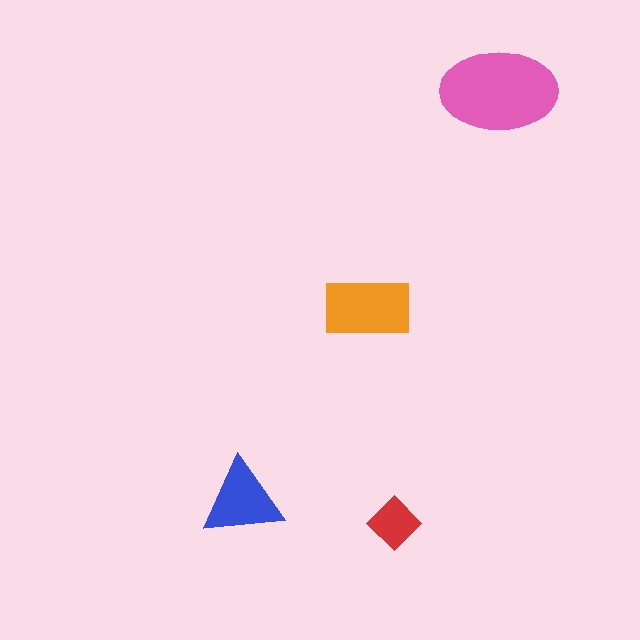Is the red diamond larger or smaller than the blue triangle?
Smaller.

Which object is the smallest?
The red diamond.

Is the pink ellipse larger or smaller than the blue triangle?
Larger.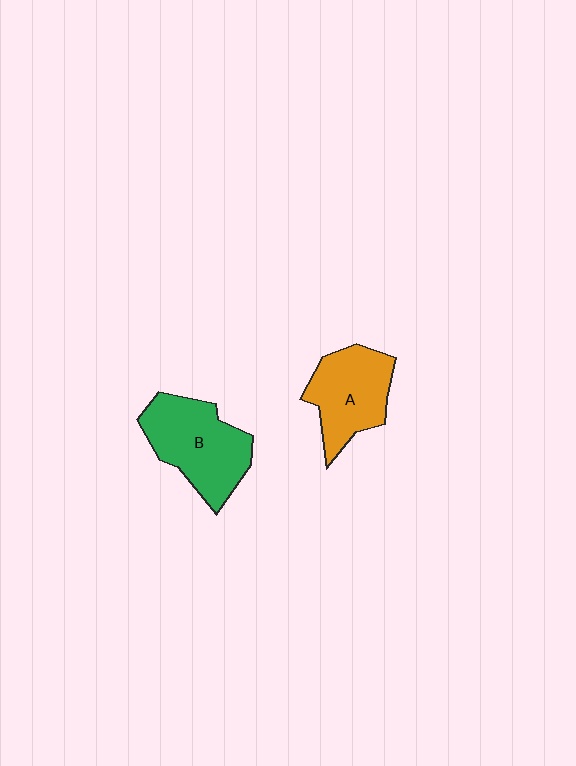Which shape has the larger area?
Shape B (green).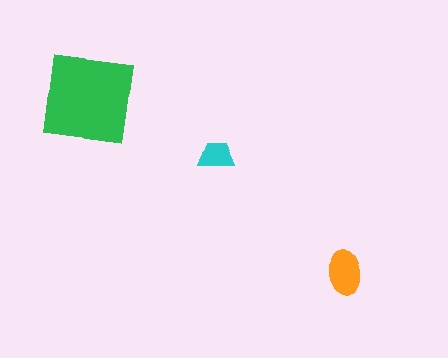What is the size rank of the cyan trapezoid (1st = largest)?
3rd.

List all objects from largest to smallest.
The green square, the orange ellipse, the cyan trapezoid.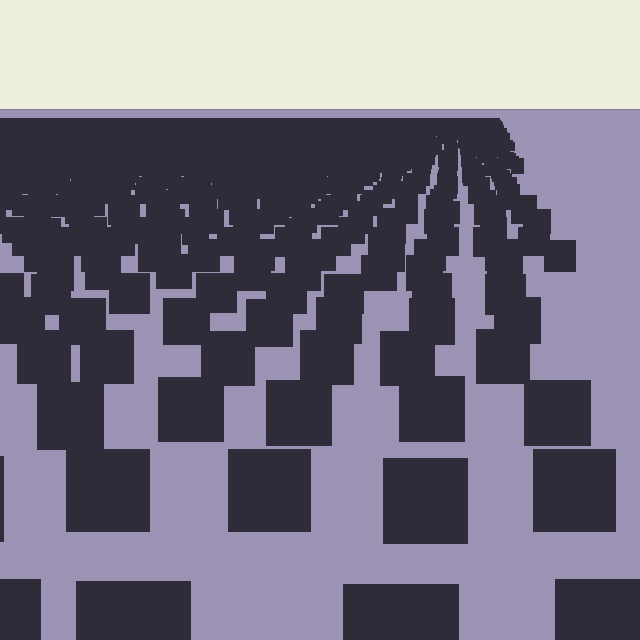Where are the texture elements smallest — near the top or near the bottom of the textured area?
Near the top.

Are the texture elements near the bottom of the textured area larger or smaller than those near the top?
Larger. Near the bottom, elements are closer to the viewer and appear at a bigger on-screen size.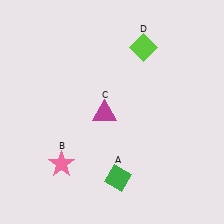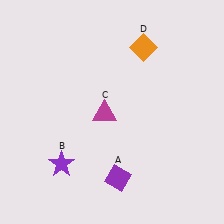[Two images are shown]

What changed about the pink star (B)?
In Image 1, B is pink. In Image 2, it changed to purple.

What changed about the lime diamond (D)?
In Image 1, D is lime. In Image 2, it changed to orange.